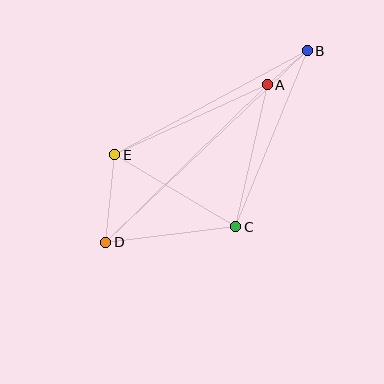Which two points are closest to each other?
Points A and B are closest to each other.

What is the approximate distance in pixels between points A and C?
The distance between A and C is approximately 146 pixels.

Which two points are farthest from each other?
Points B and D are farthest from each other.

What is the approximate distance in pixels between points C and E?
The distance between C and E is approximately 141 pixels.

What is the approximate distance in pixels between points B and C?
The distance between B and C is approximately 190 pixels.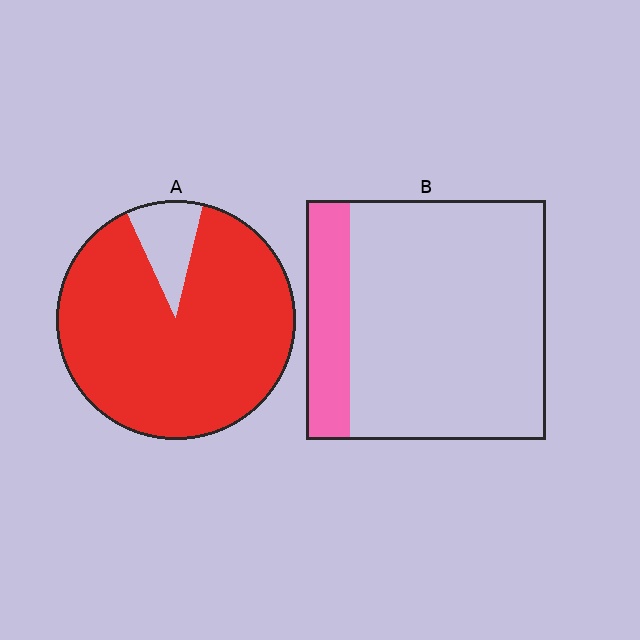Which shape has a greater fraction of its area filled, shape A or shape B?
Shape A.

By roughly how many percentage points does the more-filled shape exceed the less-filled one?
By roughly 70 percentage points (A over B).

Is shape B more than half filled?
No.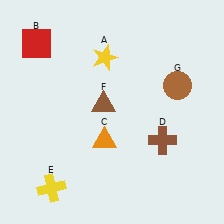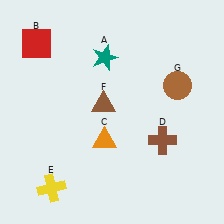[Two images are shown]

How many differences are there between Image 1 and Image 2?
There is 1 difference between the two images.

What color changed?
The star (A) changed from yellow in Image 1 to teal in Image 2.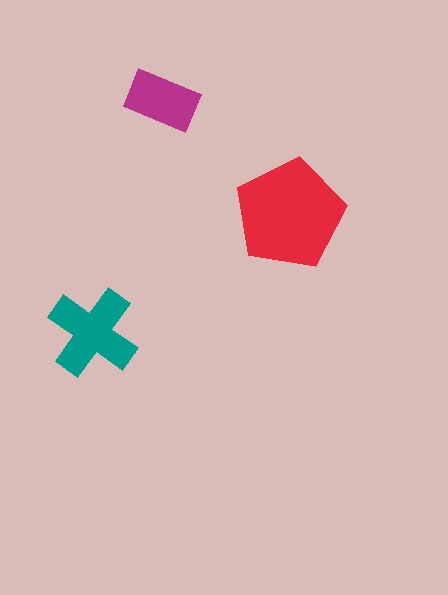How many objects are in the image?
There are 3 objects in the image.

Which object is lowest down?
The teal cross is bottommost.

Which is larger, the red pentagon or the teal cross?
The red pentagon.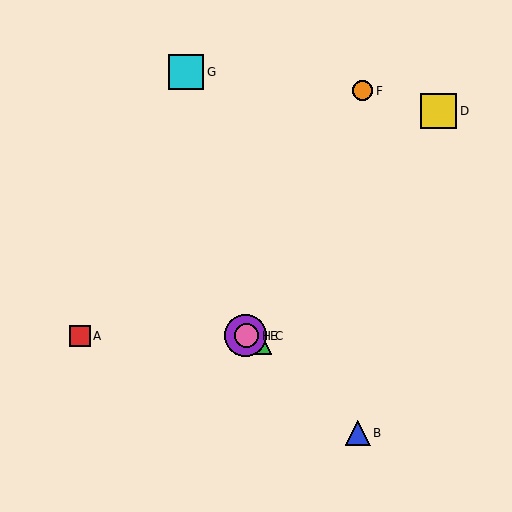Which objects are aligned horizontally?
Objects A, C, E, H are aligned horizontally.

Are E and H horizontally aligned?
Yes, both are at y≈336.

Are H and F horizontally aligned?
No, H is at y≈336 and F is at y≈91.